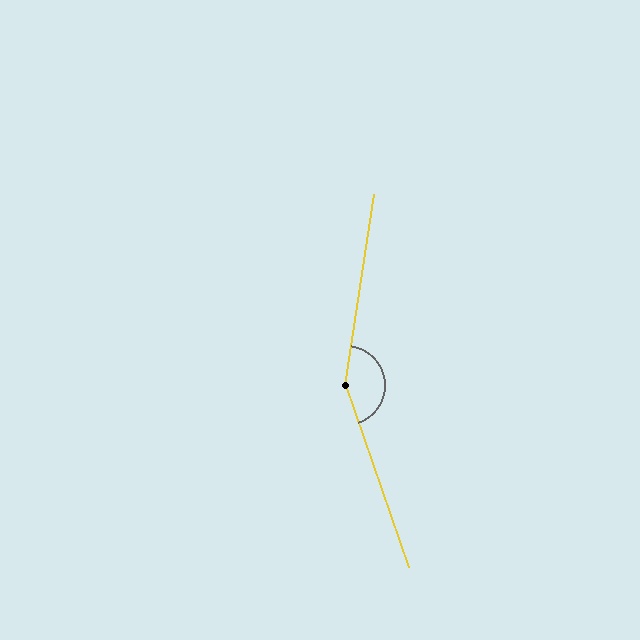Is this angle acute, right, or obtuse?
It is obtuse.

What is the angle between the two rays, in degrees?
Approximately 152 degrees.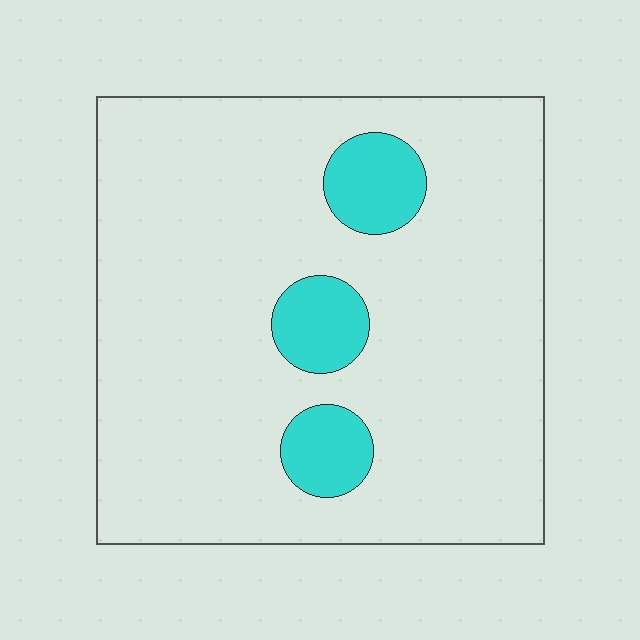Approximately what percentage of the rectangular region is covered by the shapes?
Approximately 10%.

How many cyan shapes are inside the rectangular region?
3.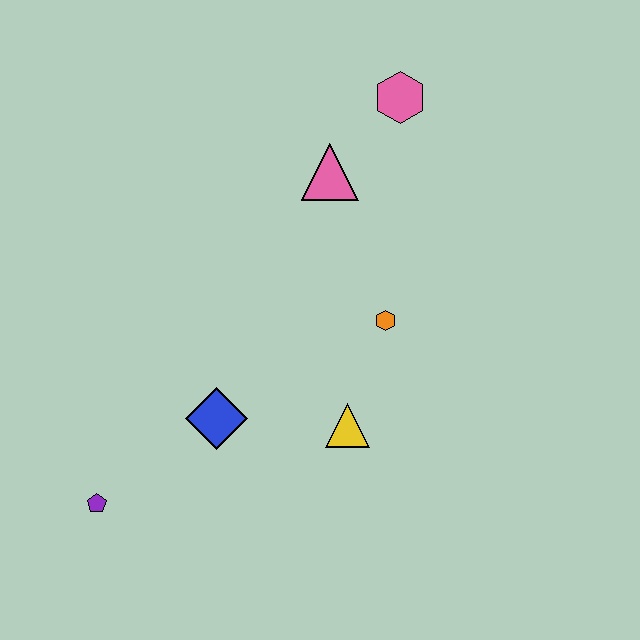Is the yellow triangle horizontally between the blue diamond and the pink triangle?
No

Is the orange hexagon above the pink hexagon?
No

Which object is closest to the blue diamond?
The yellow triangle is closest to the blue diamond.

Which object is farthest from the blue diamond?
The pink hexagon is farthest from the blue diamond.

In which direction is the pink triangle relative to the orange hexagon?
The pink triangle is above the orange hexagon.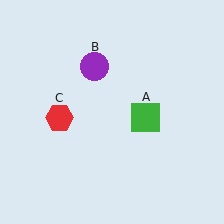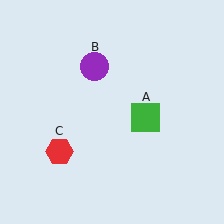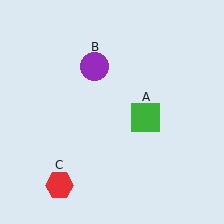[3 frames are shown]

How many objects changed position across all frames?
1 object changed position: red hexagon (object C).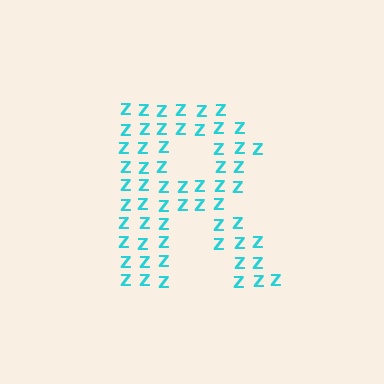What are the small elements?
The small elements are letter Z's.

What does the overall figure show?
The overall figure shows the letter R.